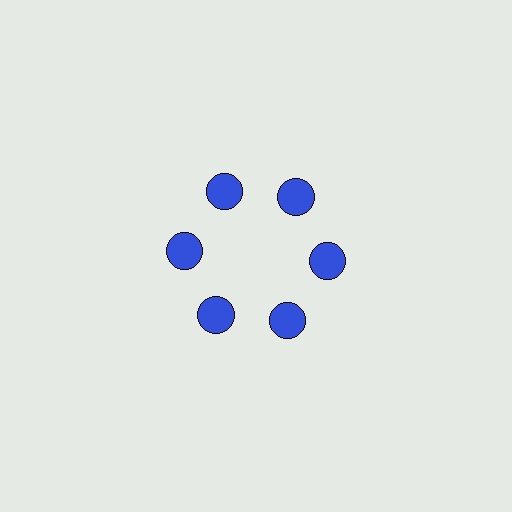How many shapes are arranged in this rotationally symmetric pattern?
There are 6 shapes, arranged in 6 groups of 1.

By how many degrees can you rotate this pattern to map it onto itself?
The pattern maps onto itself every 60 degrees of rotation.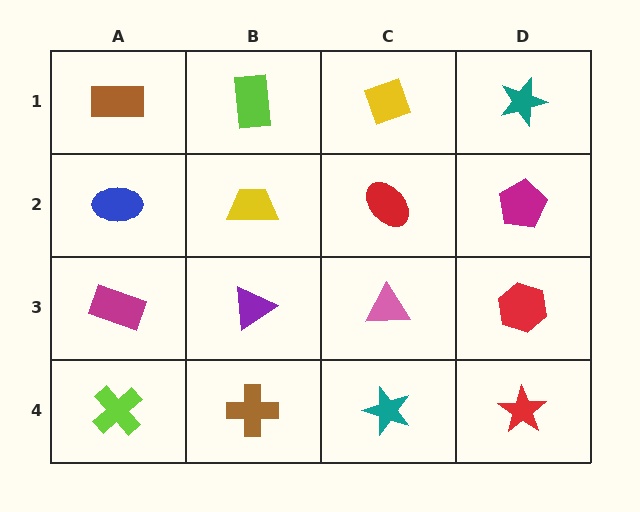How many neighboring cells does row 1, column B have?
3.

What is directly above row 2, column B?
A lime rectangle.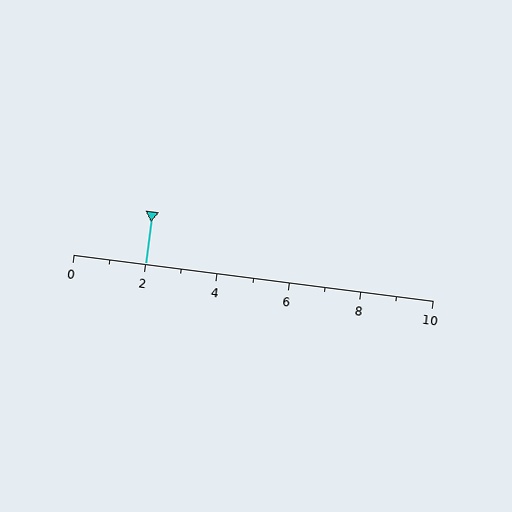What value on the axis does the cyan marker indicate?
The marker indicates approximately 2.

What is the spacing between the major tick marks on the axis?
The major ticks are spaced 2 apart.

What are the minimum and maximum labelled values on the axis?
The axis runs from 0 to 10.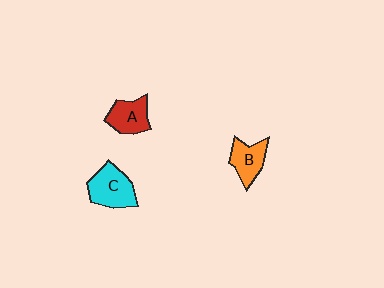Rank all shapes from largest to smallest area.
From largest to smallest: C (cyan), A (red), B (orange).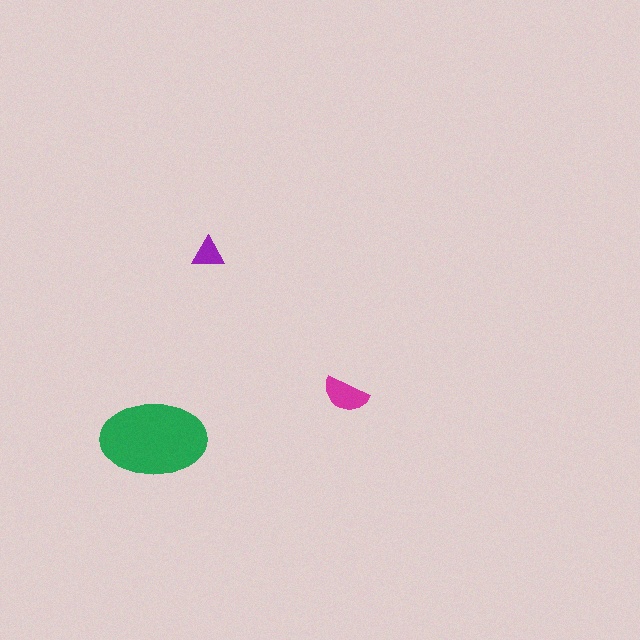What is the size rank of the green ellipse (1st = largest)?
1st.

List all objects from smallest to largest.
The purple triangle, the magenta semicircle, the green ellipse.